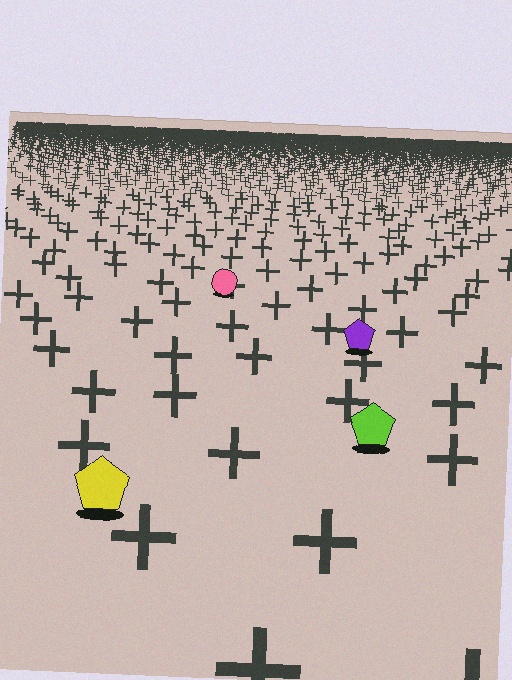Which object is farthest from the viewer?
The pink circle is farthest from the viewer. It appears smaller and the ground texture around it is denser.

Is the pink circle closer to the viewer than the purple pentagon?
No. The purple pentagon is closer — you can tell from the texture gradient: the ground texture is coarser near it.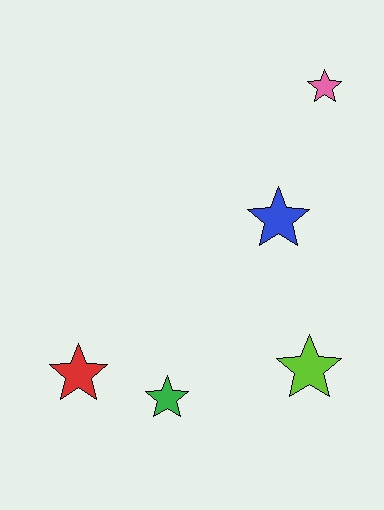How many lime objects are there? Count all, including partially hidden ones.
There is 1 lime object.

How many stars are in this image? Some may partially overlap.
There are 5 stars.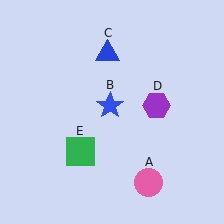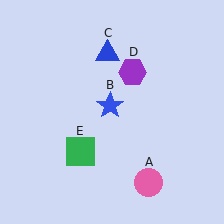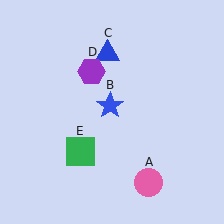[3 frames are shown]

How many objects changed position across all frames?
1 object changed position: purple hexagon (object D).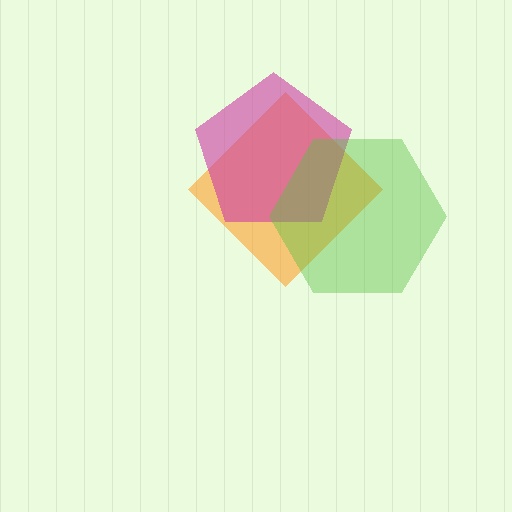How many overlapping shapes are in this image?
There are 3 overlapping shapes in the image.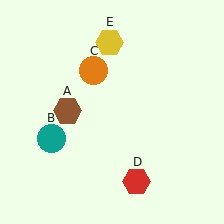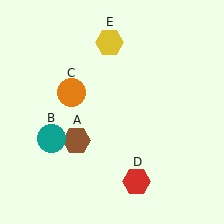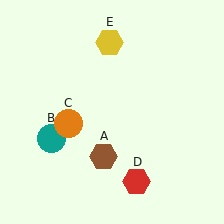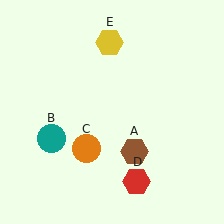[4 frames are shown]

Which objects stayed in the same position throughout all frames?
Teal circle (object B) and red hexagon (object D) and yellow hexagon (object E) remained stationary.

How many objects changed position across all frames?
2 objects changed position: brown hexagon (object A), orange circle (object C).